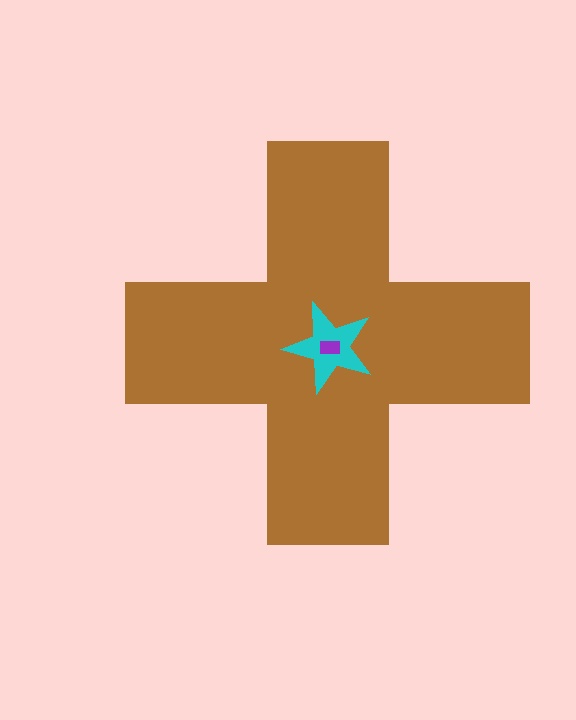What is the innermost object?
The purple rectangle.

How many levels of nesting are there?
3.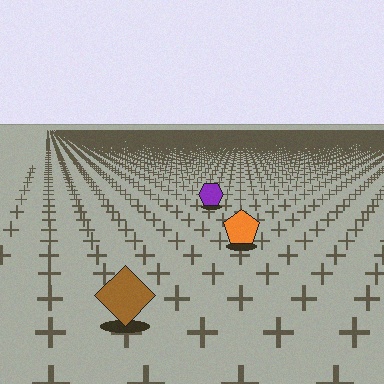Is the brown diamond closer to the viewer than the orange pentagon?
Yes. The brown diamond is closer — you can tell from the texture gradient: the ground texture is coarser near it.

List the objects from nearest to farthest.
From nearest to farthest: the brown diamond, the orange pentagon, the purple hexagon.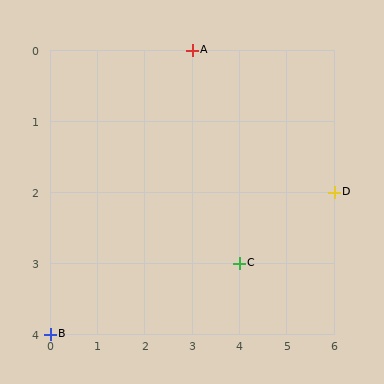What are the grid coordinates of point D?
Point D is at grid coordinates (6, 2).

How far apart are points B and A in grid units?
Points B and A are 3 columns and 4 rows apart (about 5.0 grid units diagonally).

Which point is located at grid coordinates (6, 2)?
Point D is at (6, 2).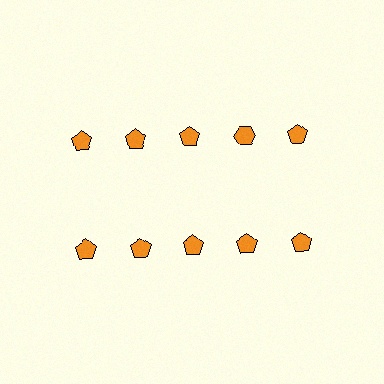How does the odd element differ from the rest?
It has a different shape: hexagon instead of pentagon.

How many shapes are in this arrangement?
There are 10 shapes arranged in a grid pattern.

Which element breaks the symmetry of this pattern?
The orange hexagon in the top row, second from right column breaks the symmetry. All other shapes are orange pentagons.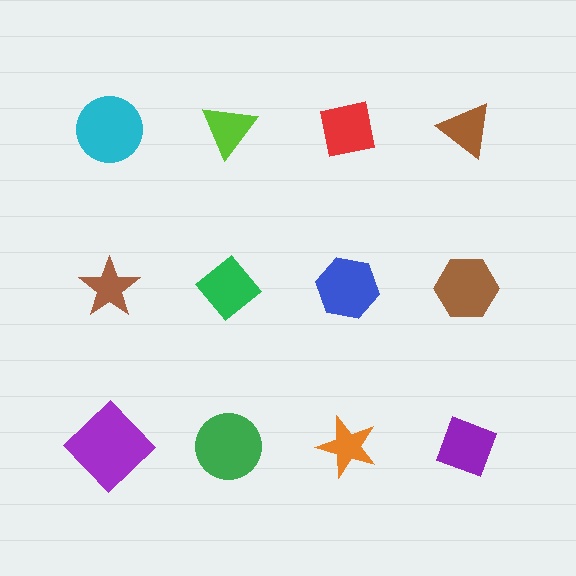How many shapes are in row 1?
4 shapes.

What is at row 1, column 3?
A red square.